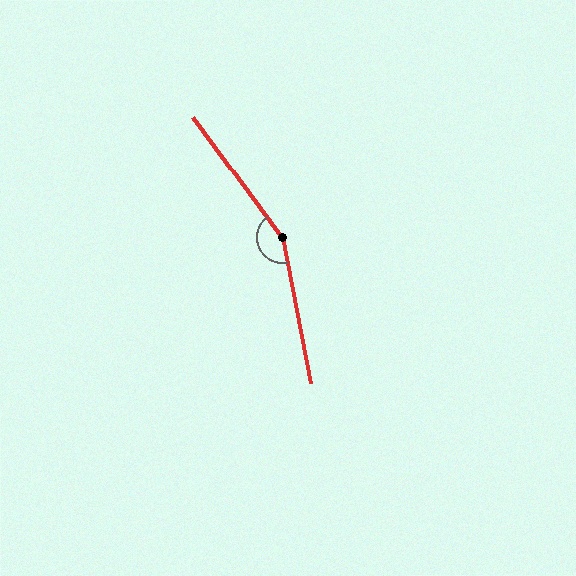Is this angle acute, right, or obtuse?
It is obtuse.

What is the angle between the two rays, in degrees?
Approximately 155 degrees.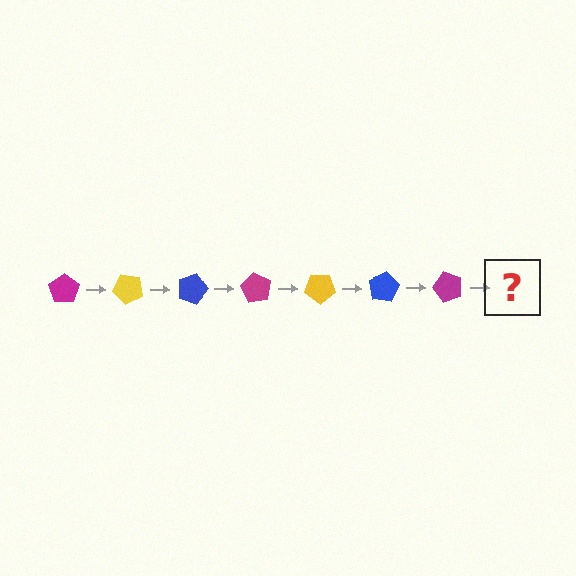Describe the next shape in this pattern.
It should be a yellow pentagon, rotated 315 degrees from the start.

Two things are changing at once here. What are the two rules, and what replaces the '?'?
The two rules are that it rotates 45 degrees each step and the color cycles through magenta, yellow, and blue. The '?' should be a yellow pentagon, rotated 315 degrees from the start.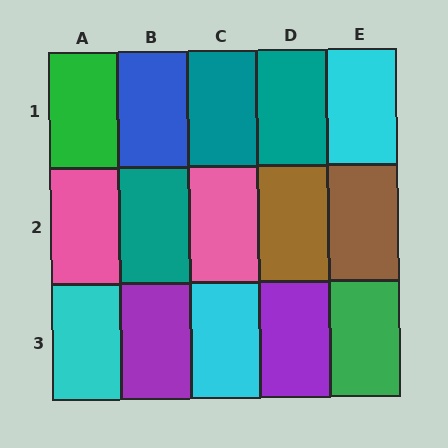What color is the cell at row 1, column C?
Teal.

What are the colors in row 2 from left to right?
Pink, teal, pink, brown, brown.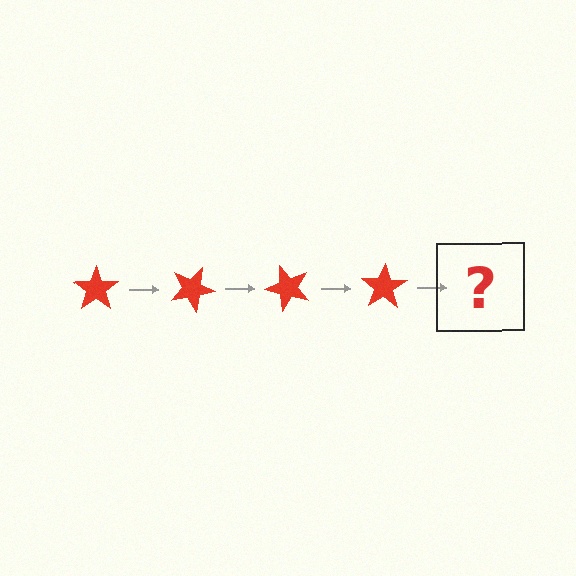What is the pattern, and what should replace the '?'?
The pattern is that the star rotates 25 degrees each step. The '?' should be a red star rotated 100 degrees.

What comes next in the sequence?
The next element should be a red star rotated 100 degrees.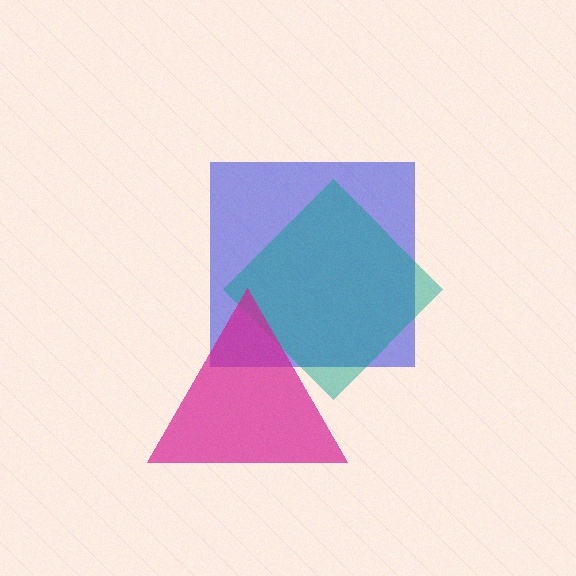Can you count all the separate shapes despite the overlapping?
Yes, there are 3 separate shapes.